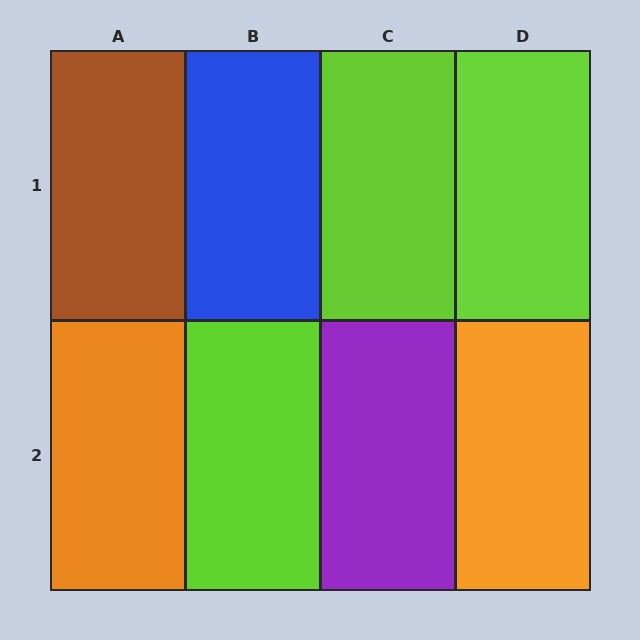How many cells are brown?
1 cell is brown.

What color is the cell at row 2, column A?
Orange.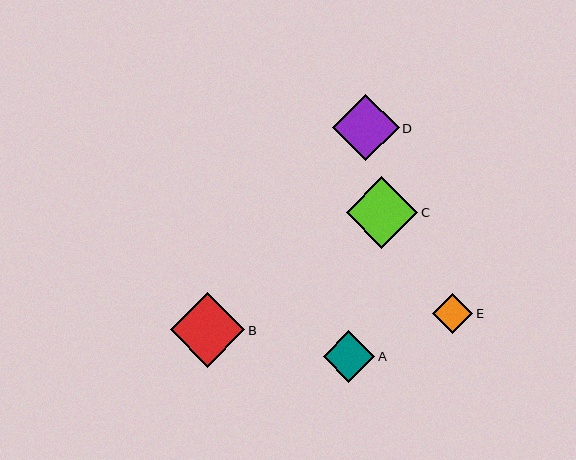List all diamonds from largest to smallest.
From largest to smallest: B, C, D, A, E.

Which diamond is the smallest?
Diamond E is the smallest with a size of approximately 41 pixels.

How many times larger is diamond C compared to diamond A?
Diamond C is approximately 1.4 times the size of diamond A.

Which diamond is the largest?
Diamond B is the largest with a size of approximately 74 pixels.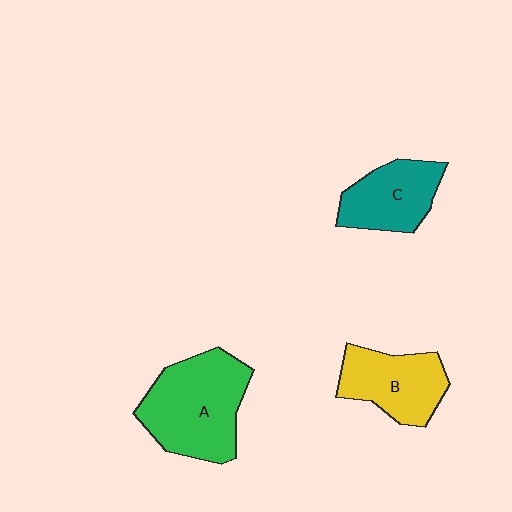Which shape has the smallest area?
Shape C (teal).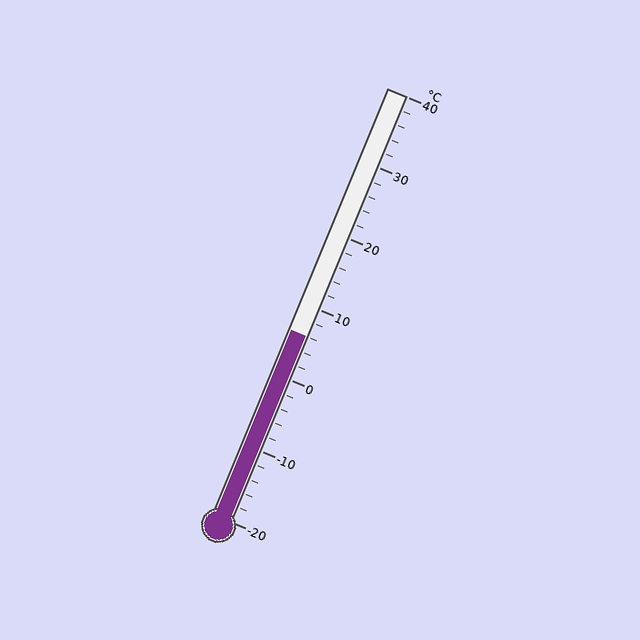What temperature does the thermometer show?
The thermometer shows approximately 6°C.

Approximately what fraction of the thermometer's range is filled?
The thermometer is filled to approximately 45% of its range.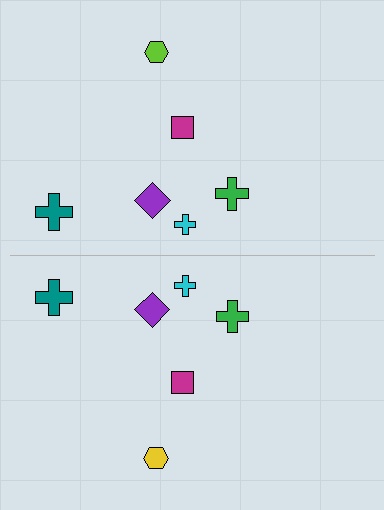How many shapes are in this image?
There are 12 shapes in this image.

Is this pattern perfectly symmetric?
No, the pattern is not perfectly symmetric. The yellow hexagon on the bottom side breaks the symmetry — its mirror counterpart is lime.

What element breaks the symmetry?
The yellow hexagon on the bottom side breaks the symmetry — its mirror counterpart is lime.